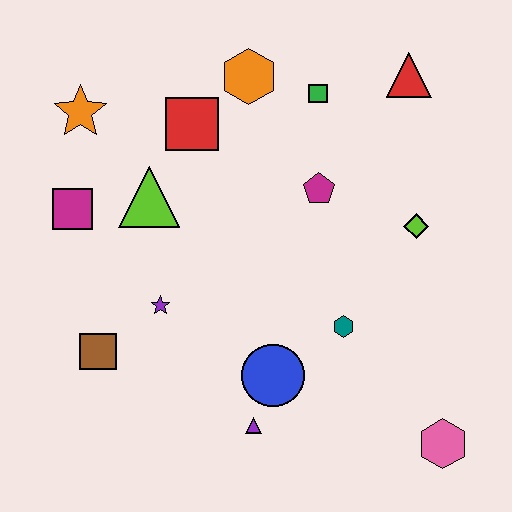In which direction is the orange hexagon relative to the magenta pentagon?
The orange hexagon is above the magenta pentagon.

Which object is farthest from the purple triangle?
The red triangle is farthest from the purple triangle.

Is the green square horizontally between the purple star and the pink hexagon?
Yes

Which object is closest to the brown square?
The purple star is closest to the brown square.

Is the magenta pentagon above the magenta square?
Yes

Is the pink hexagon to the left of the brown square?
No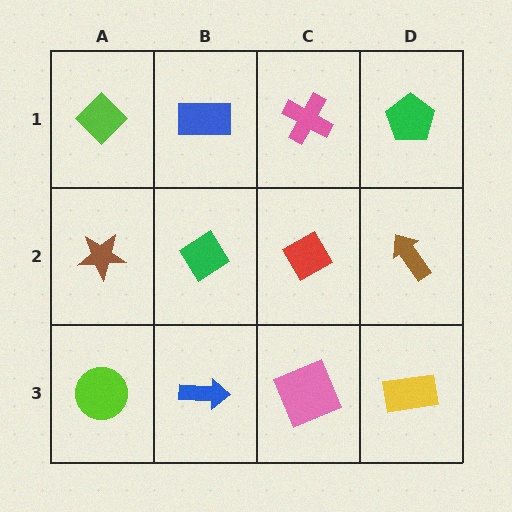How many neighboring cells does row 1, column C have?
3.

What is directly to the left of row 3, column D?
A pink square.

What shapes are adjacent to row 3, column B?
A green diamond (row 2, column B), a lime circle (row 3, column A), a pink square (row 3, column C).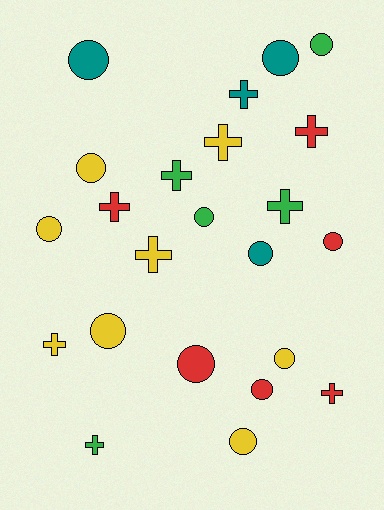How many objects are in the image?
There are 23 objects.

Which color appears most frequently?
Yellow, with 8 objects.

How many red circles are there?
There are 3 red circles.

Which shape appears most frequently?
Circle, with 13 objects.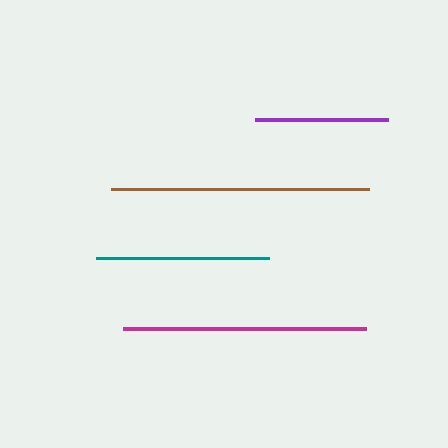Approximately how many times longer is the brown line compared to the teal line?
The brown line is approximately 1.5 times the length of the teal line.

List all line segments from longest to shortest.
From longest to shortest: brown, magenta, teal, purple.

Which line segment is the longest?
The brown line is the longest at approximately 258 pixels.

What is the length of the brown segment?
The brown segment is approximately 258 pixels long.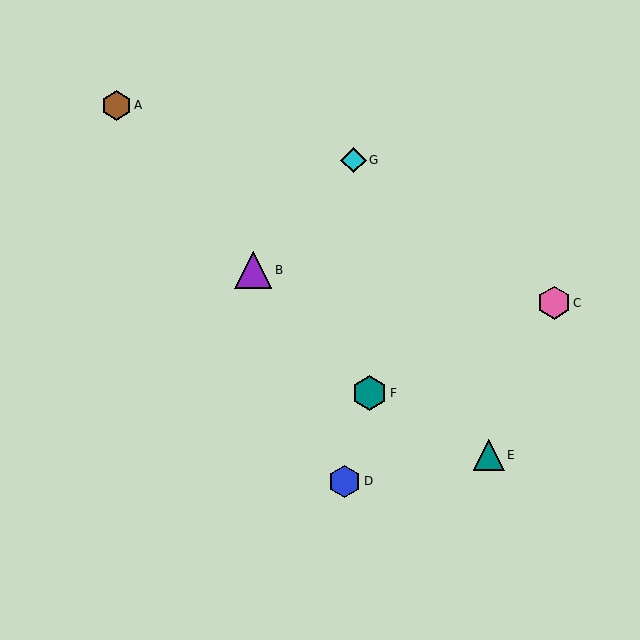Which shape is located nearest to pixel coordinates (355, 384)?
The teal hexagon (labeled F) at (370, 393) is nearest to that location.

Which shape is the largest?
The purple triangle (labeled B) is the largest.